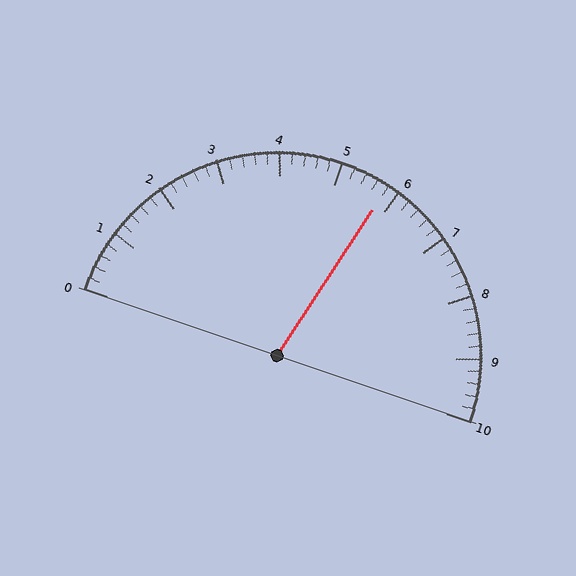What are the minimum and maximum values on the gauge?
The gauge ranges from 0 to 10.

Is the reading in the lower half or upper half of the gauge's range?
The reading is in the upper half of the range (0 to 10).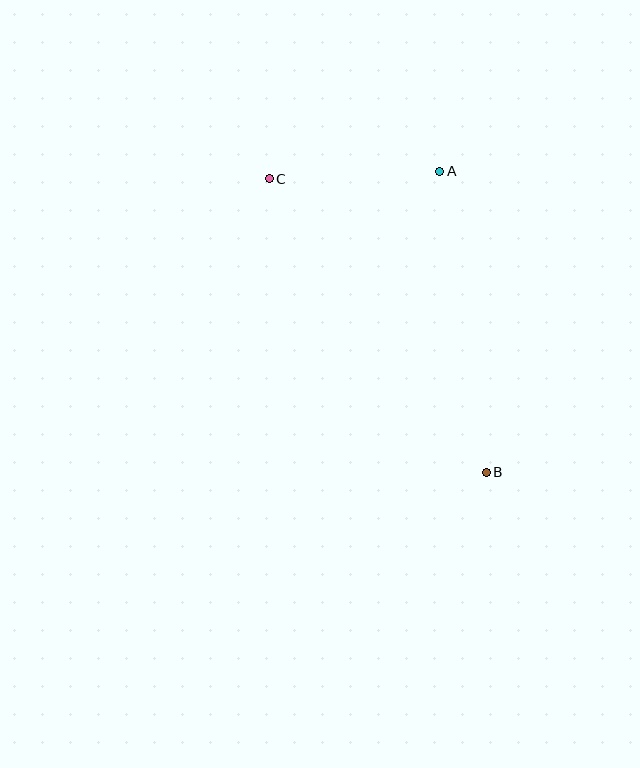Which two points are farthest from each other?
Points B and C are farthest from each other.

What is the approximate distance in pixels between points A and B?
The distance between A and B is approximately 305 pixels.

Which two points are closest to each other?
Points A and C are closest to each other.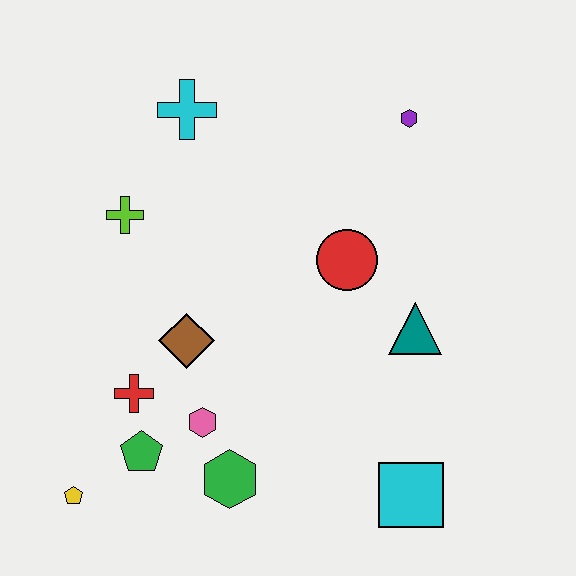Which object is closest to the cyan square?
The teal triangle is closest to the cyan square.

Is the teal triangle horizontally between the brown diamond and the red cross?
No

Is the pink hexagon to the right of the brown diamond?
Yes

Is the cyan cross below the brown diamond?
No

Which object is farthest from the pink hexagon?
The purple hexagon is farthest from the pink hexagon.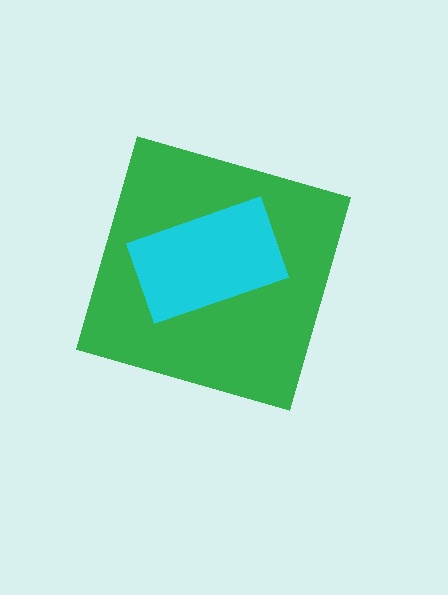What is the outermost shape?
The green diamond.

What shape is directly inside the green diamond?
The cyan rectangle.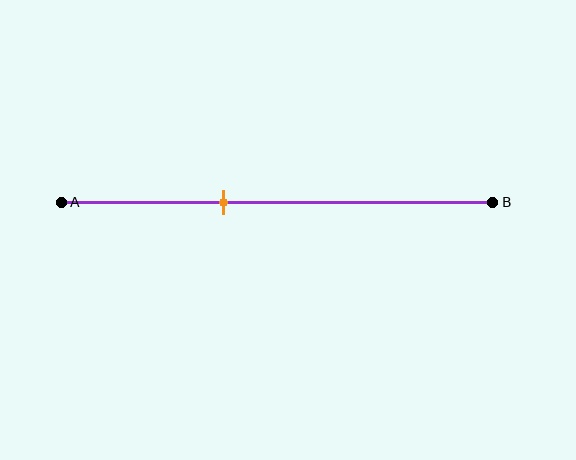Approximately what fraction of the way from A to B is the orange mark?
The orange mark is approximately 40% of the way from A to B.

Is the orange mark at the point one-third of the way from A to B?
No, the mark is at about 40% from A, not at the 33% one-third point.